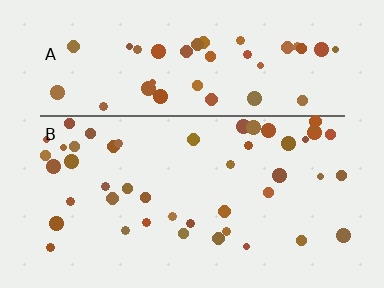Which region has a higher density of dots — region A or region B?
A (the top).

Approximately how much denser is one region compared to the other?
Approximately 1.0× — region A over region B.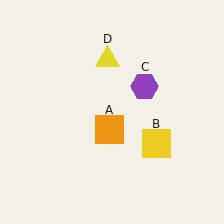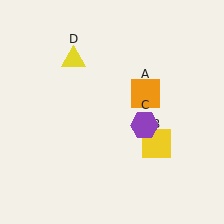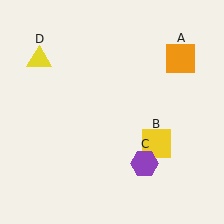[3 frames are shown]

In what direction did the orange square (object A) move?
The orange square (object A) moved up and to the right.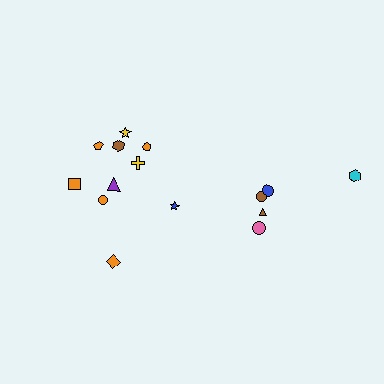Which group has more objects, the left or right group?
The left group.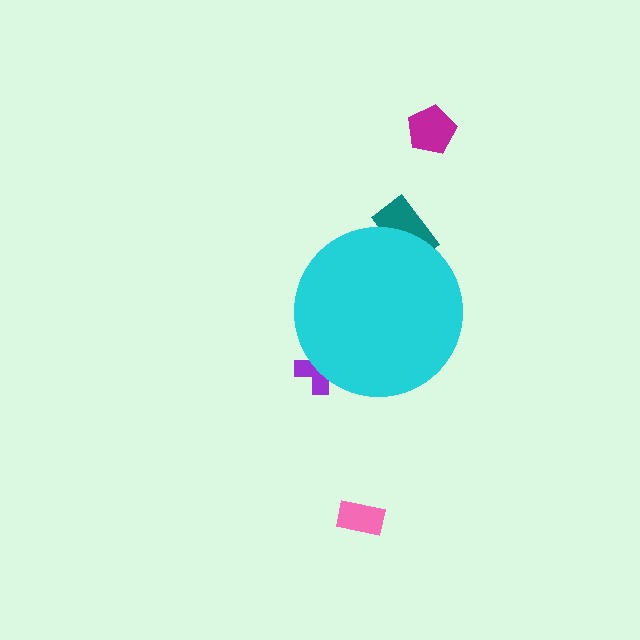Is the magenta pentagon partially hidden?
No, the magenta pentagon is fully visible.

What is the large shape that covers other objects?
A cyan circle.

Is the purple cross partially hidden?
Yes, the purple cross is partially hidden behind the cyan circle.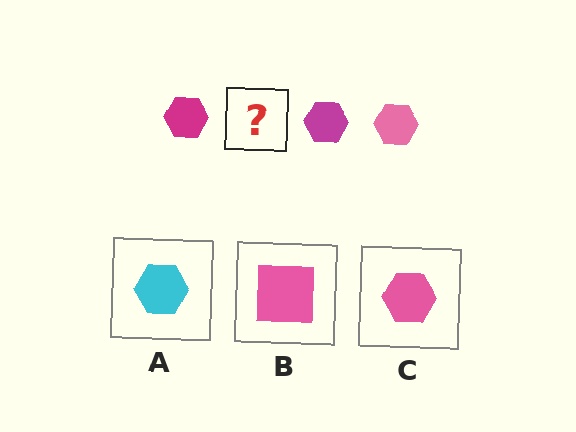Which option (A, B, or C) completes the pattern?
C.